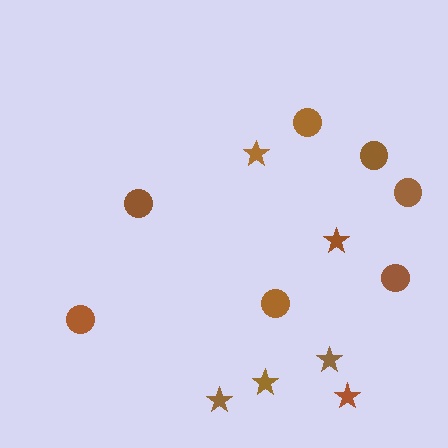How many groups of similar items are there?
There are 2 groups: one group of stars (6) and one group of circles (7).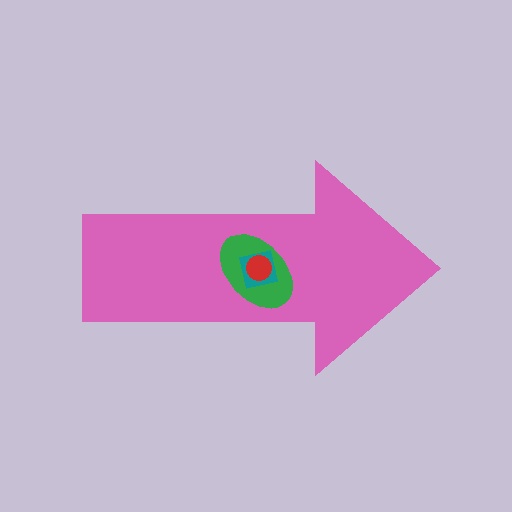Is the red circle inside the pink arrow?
Yes.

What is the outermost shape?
The pink arrow.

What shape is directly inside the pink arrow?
The green ellipse.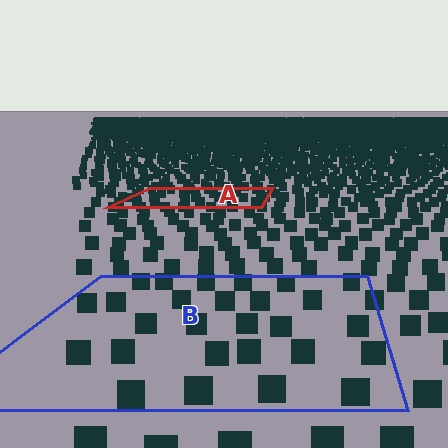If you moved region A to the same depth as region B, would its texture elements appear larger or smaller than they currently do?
They would appear larger. At a closer depth, the same texture elements are projected at a bigger on-screen size.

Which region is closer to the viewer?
Region B is closer. The texture elements there are larger and more spread out.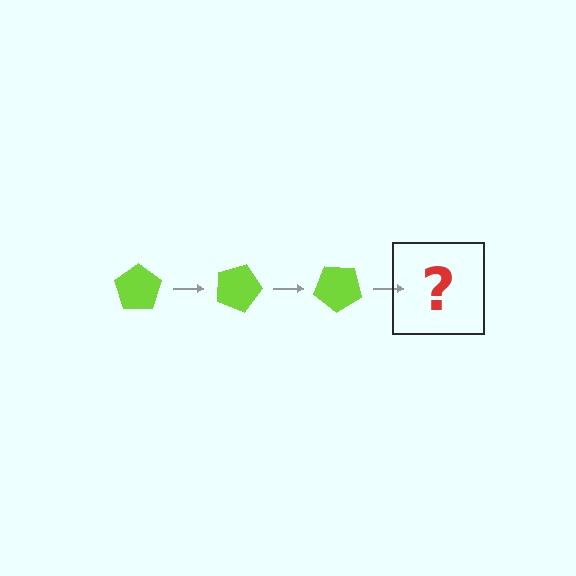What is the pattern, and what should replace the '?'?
The pattern is that the pentagon rotates 20 degrees each step. The '?' should be a lime pentagon rotated 60 degrees.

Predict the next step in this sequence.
The next step is a lime pentagon rotated 60 degrees.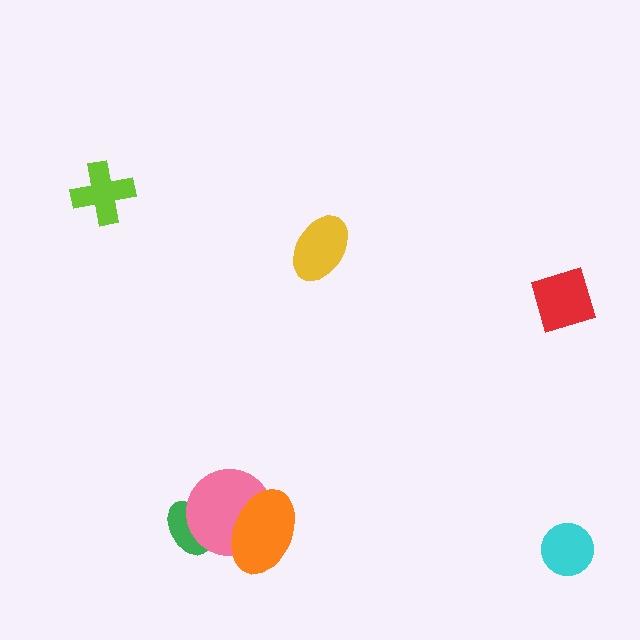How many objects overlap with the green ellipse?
1 object overlaps with the green ellipse.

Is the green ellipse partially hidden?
Yes, it is partially covered by another shape.